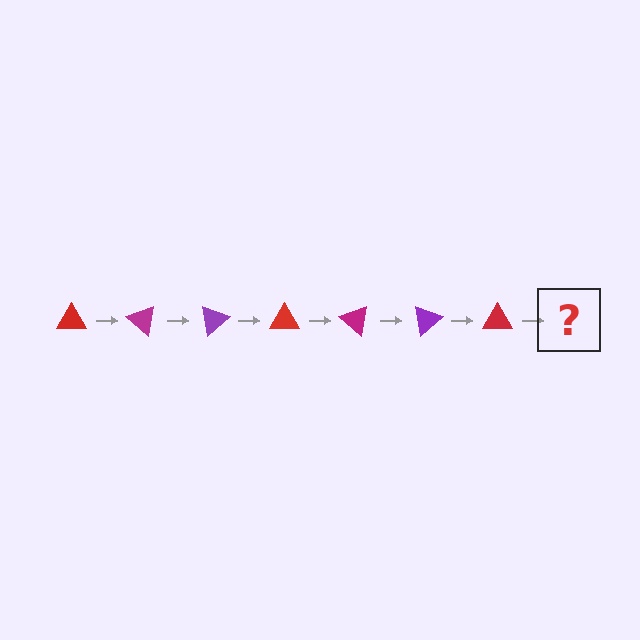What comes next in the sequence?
The next element should be a magenta triangle, rotated 280 degrees from the start.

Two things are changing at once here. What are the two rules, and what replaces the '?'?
The two rules are that it rotates 40 degrees each step and the color cycles through red, magenta, and purple. The '?' should be a magenta triangle, rotated 280 degrees from the start.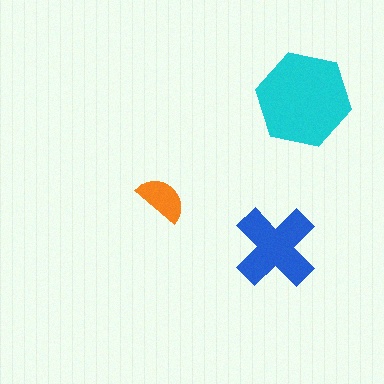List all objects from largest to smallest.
The cyan hexagon, the blue cross, the orange semicircle.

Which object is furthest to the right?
The cyan hexagon is rightmost.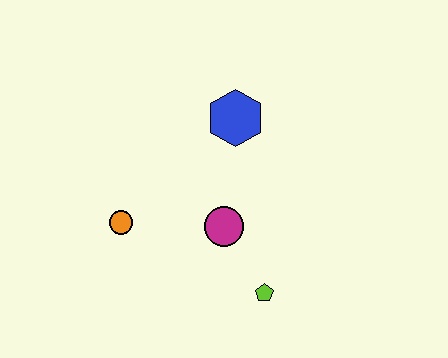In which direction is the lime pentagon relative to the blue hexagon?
The lime pentagon is below the blue hexagon.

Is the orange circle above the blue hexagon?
No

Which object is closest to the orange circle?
The magenta circle is closest to the orange circle.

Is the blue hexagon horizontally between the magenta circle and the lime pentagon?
Yes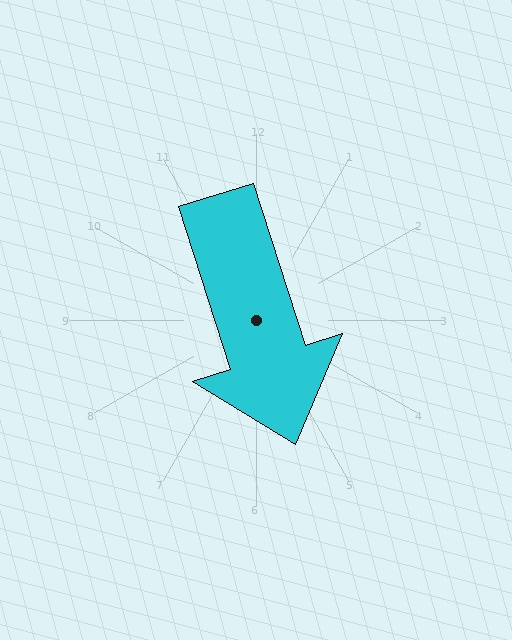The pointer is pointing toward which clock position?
Roughly 5 o'clock.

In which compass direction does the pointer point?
South.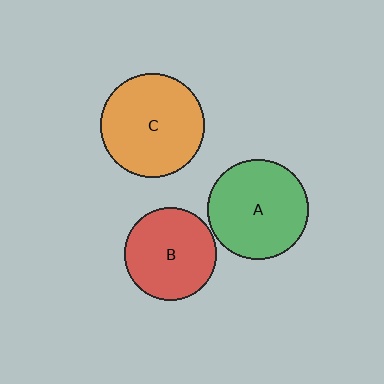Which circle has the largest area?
Circle C (orange).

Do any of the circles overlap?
No, none of the circles overlap.